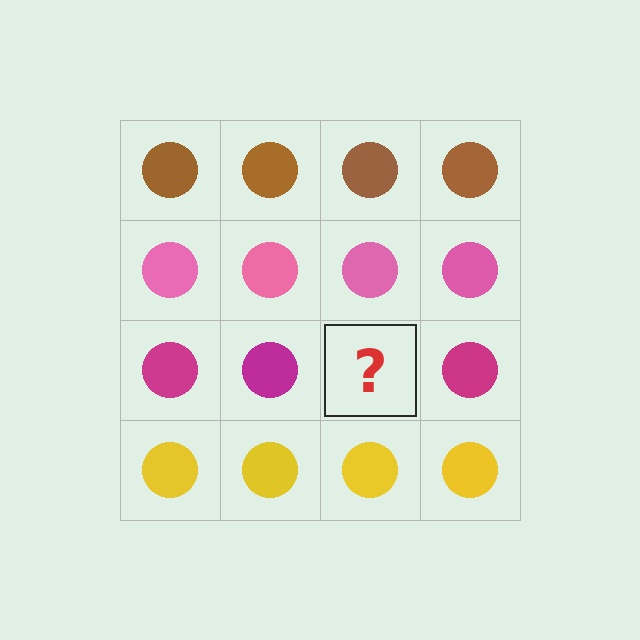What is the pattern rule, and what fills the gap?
The rule is that each row has a consistent color. The gap should be filled with a magenta circle.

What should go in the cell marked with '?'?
The missing cell should contain a magenta circle.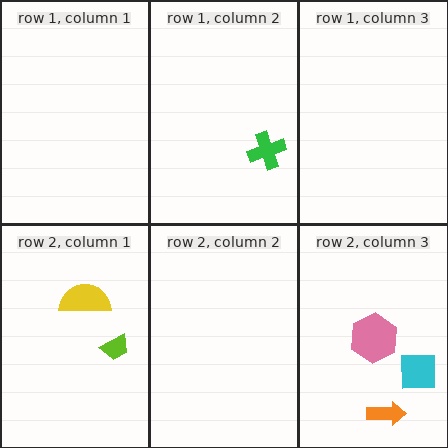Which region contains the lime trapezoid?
The row 2, column 1 region.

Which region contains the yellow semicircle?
The row 2, column 1 region.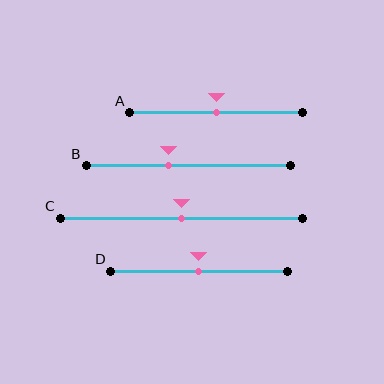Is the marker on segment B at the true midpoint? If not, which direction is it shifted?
No, the marker on segment B is shifted to the left by about 10% of the segment length.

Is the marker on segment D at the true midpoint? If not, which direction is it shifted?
Yes, the marker on segment D is at the true midpoint.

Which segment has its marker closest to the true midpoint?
Segment A has its marker closest to the true midpoint.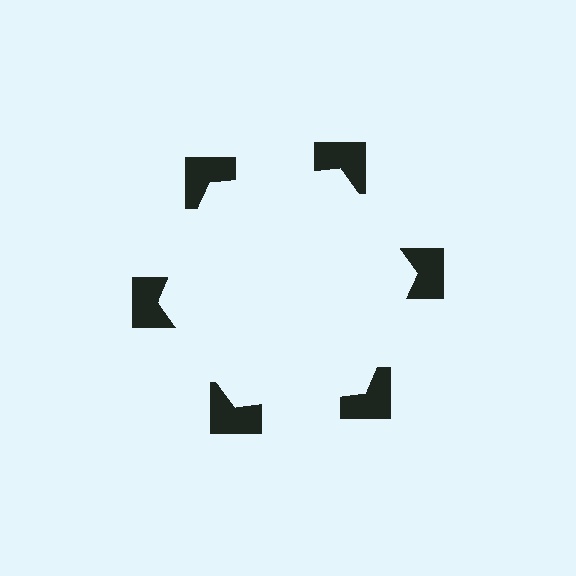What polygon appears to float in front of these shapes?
An illusory hexagon — its edges are inferred from the aligned wedge cuts in the notched squares, not physically drawn.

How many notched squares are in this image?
There are 6 — one at each vertex of the illusory hexagon.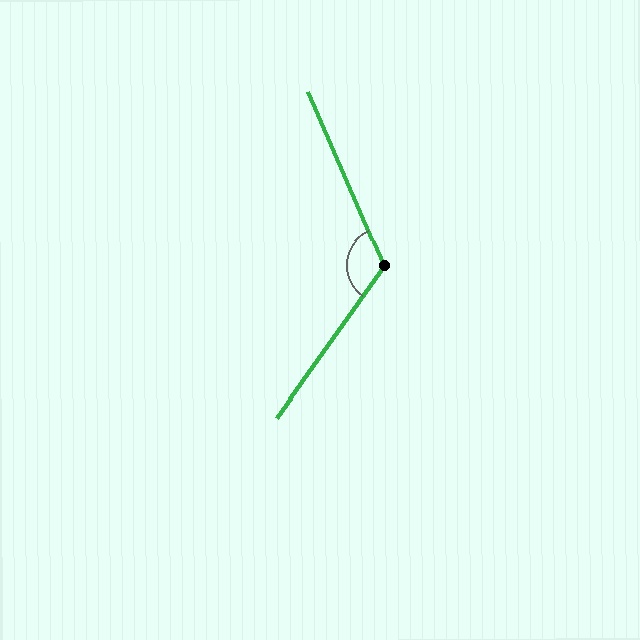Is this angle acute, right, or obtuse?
It is obtuse.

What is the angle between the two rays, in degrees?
Approximately 121 degrees.